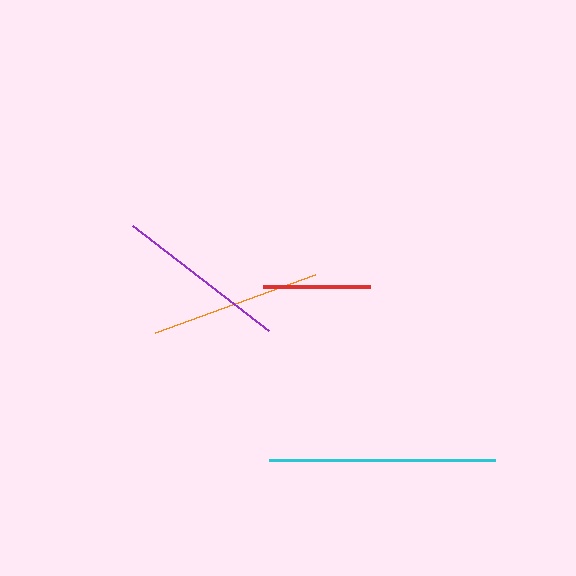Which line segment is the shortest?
The red line is the shortest at approximately 107 pixels.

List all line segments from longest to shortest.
From longest to shortest: cyan, purple, orange, red.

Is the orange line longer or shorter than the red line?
The orange line is longer than the red line.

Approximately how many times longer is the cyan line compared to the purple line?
The cyan line is approximately 1.3 times the length of the purple line.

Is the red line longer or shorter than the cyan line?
The cyan line is longer than the red line.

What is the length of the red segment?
The red segment is approximately 107 pixels long.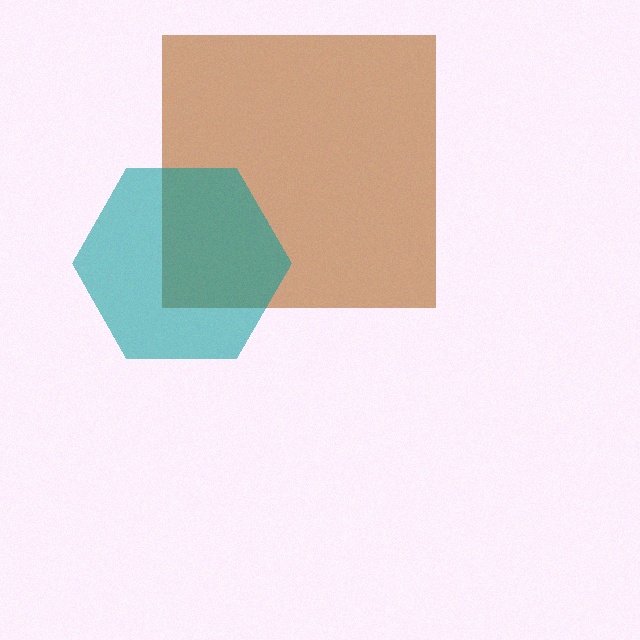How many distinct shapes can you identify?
There are 2 distinct shapes: a brown square, a teal hexagon.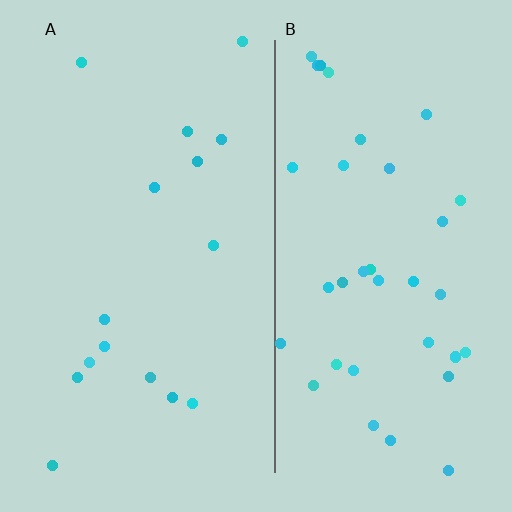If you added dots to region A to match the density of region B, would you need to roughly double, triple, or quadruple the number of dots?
Approximately double.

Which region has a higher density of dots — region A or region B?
B (the right).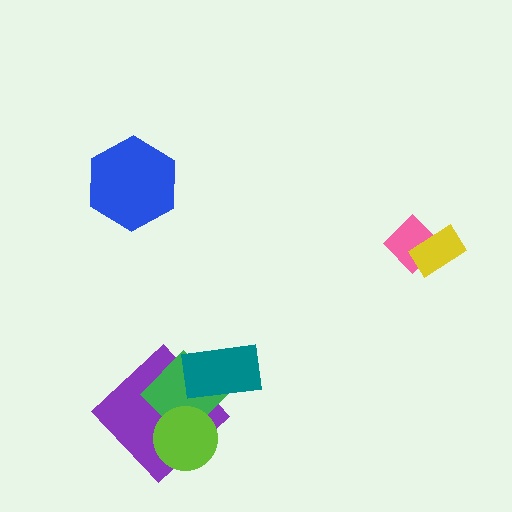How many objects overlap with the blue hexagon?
0 objects overlap with the blue hexagon.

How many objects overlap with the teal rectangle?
2 objects overlap with the teal rectangle.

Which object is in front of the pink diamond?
The yellow rectangle is in front of the pink diamond.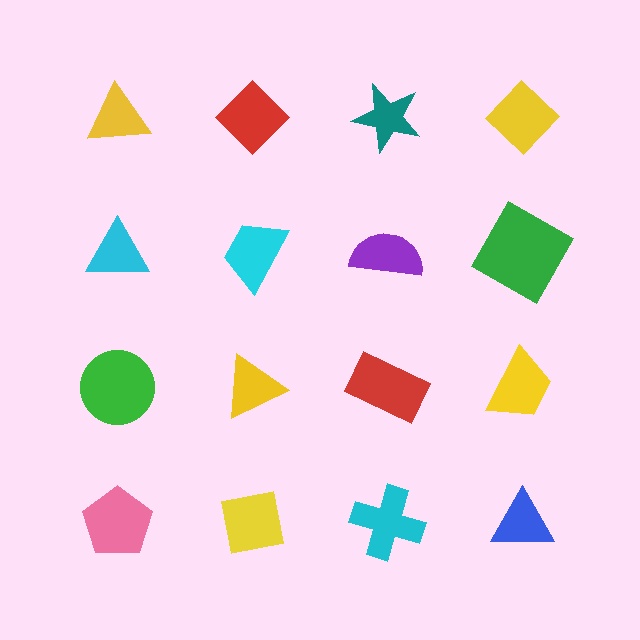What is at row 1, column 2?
A red diamond.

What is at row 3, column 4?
A yellow trapezoid.